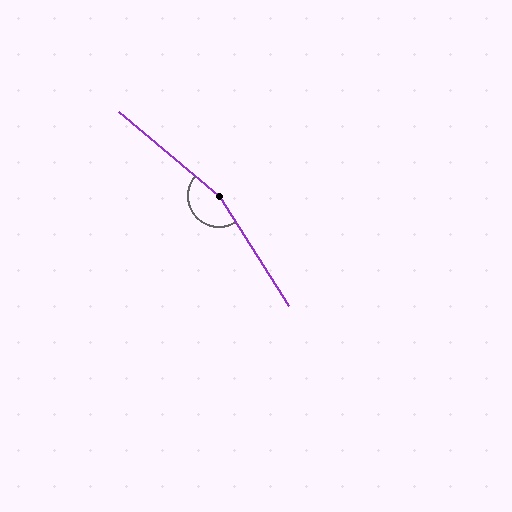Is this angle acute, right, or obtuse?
It is obtuse.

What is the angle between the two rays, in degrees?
Approximately 162 degrees.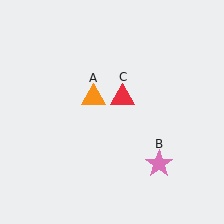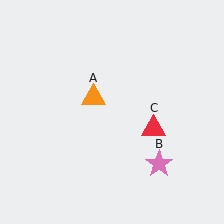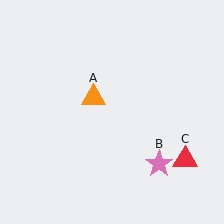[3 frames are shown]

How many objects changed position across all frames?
1 object changed position: red triangle (object C).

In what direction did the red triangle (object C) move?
The red triangle (object C) moved down and to the right.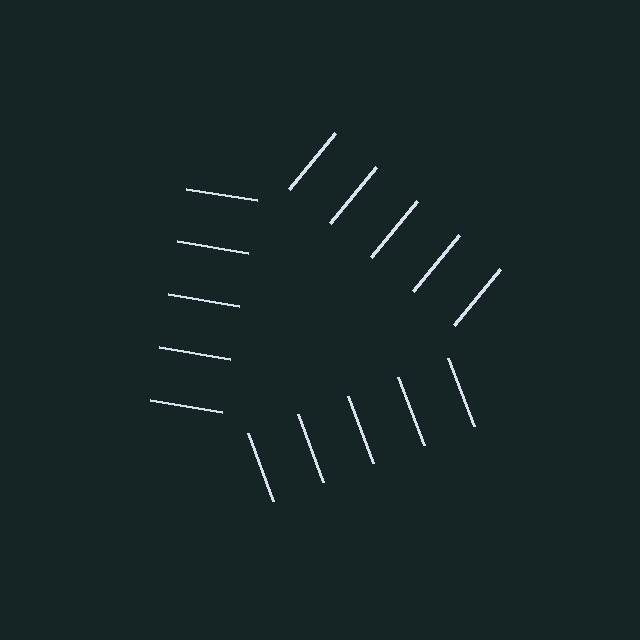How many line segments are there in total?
15 — 5 along each of the 3 edges.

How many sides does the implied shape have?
3 sides — the line-ends trace a triangle.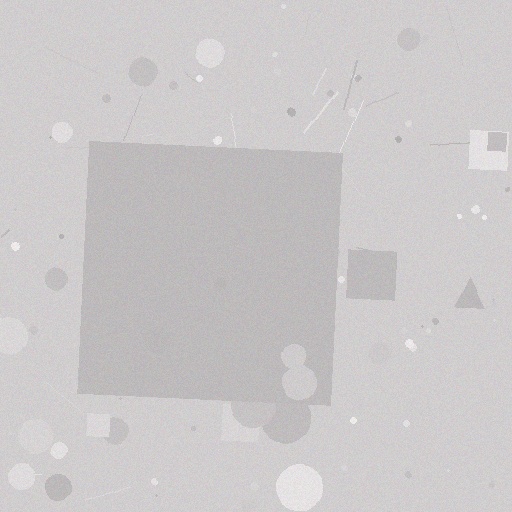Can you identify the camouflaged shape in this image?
The camouflaged shape is a square.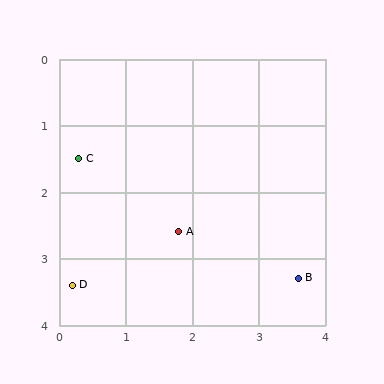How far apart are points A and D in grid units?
Points A and D are about 1.8 grid units apart.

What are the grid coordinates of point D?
Point D is at approximately (0.2, 3.4).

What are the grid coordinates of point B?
Point B is at approximately (3.6, 3.3).